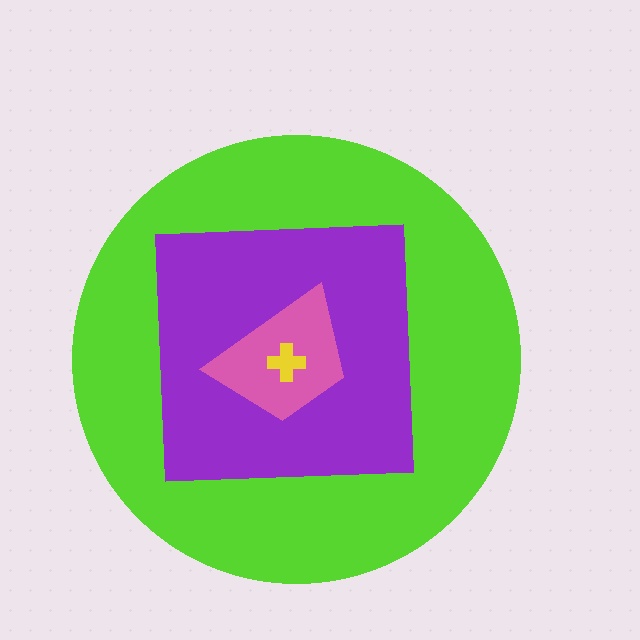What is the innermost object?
The yellow cross.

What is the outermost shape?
The lime circle.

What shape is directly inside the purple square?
The pink trapezoid.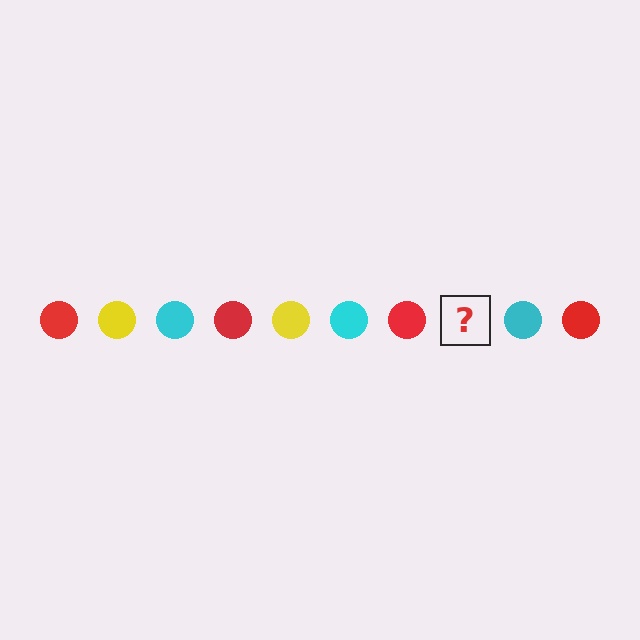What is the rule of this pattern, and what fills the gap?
The rule is that the pattern cycles through red, yellow, cyan circles. The gap should be filled with a yellow circle.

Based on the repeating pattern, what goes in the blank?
The blank should be a yellow circle.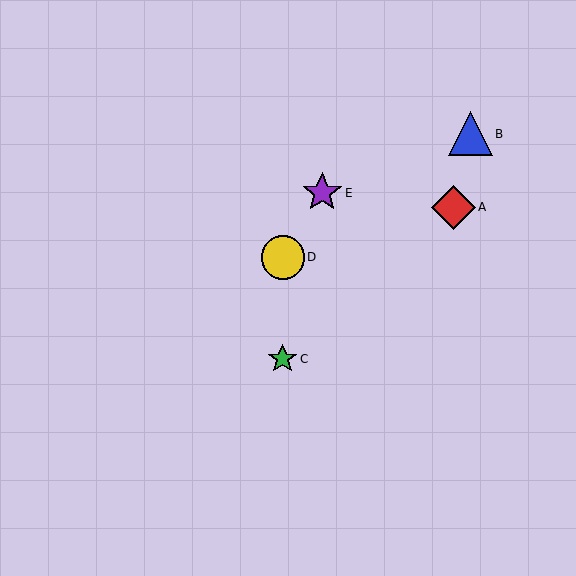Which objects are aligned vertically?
Objects C, D are aligned vertically.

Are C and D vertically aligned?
Yes, both are at x≈283.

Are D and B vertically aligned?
No, D is at x≈283 and B is at x≈471.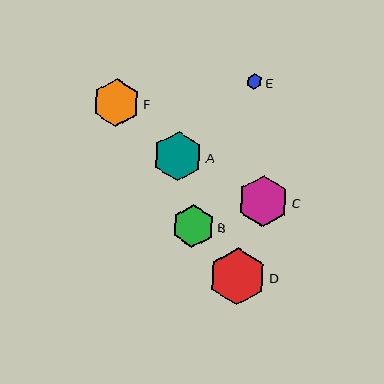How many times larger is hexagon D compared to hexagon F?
Hexagon D is approximately 1.2 times the size of hexagon F.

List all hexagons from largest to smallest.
From largest to smallest: D, C, A, F, B, E.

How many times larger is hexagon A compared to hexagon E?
Hexagon A is approximately 3.1 times the size of hexagon E.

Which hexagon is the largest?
Hexagon D is the largest with a size of approximately 57 pixels.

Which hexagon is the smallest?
Hexagon E is the smallest with a size of approximately 16 pixels.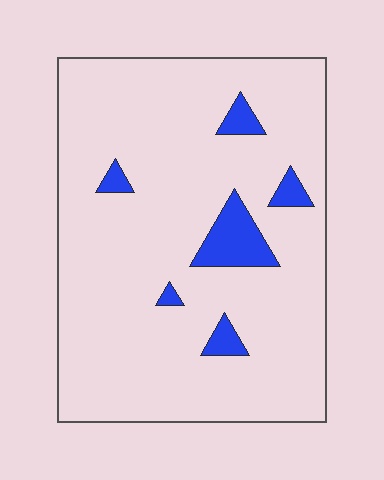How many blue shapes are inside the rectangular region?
6.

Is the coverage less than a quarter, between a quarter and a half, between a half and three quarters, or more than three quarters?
Less than a quarter.